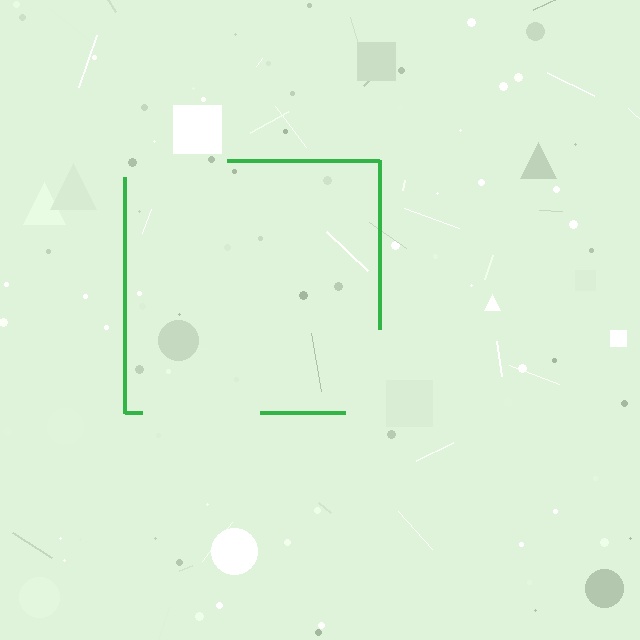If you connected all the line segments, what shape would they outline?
They would outline a square.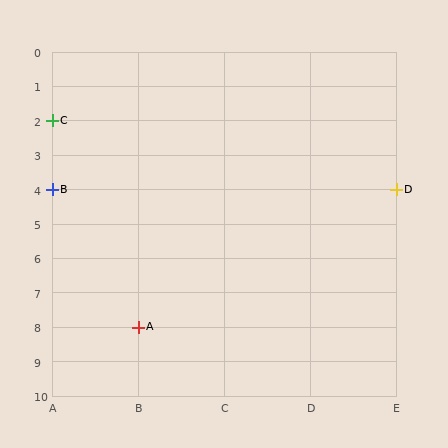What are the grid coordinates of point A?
Point A is at grid coordinates (B, 8).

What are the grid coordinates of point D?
Point D is at grid coordinates (E, 4).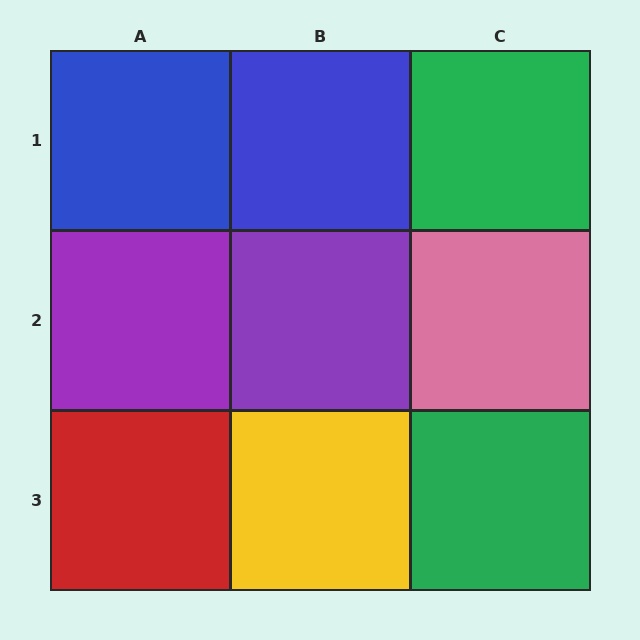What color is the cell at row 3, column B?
Yellow.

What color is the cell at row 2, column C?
Pink.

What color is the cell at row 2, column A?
Purple.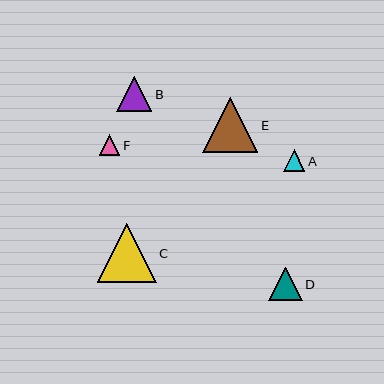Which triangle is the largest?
Triangle C is the largest with a size of approximately 59 pixels.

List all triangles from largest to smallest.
From largest to smallest: C, E, B, D, A, F.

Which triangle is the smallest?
Triangle F is the smallest with a size of approximately 20 pixels.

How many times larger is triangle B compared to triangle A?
Triangle B is approximately 1.6 times the size of triangle A.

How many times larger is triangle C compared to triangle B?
Triangle C is approximately 1.7 times the size of triangle B.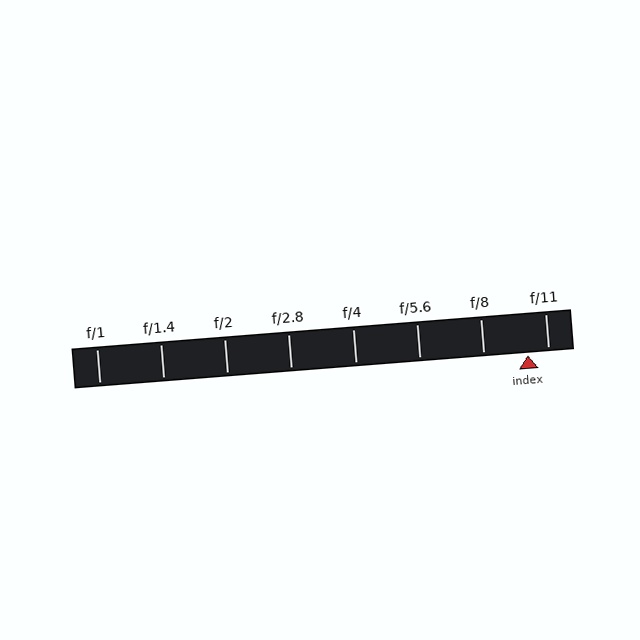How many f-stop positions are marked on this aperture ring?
There are 8 f-stop positions marked.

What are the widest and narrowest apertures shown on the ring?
The widest aperture shown is f/1 and the narrowest is f/11.